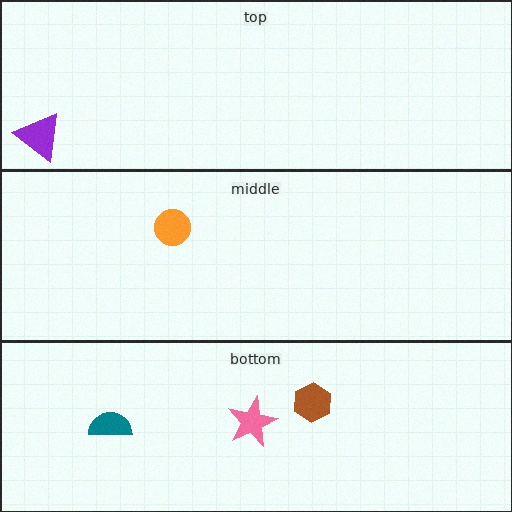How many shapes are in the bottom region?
3.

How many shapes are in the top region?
1.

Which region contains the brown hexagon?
The bottom region.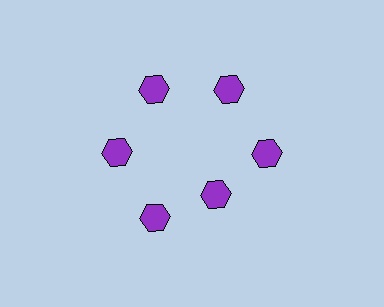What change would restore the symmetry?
The symmetry would be restored by moving it outward, back onto the ring so that all 6 hexagons sit at equal angles and equal distance from the center.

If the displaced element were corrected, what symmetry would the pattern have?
It would have 6-fold rotational symmetry — the pattern would map onto itself every 60 degrees.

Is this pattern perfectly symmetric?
No. The 6 purple hexagons are arranged in a ring, but one element near the 5 o'clock position is pulled inward toward the center, breaking the 6-fold rotational symmetry.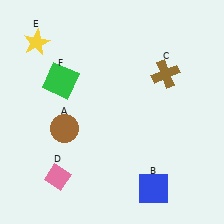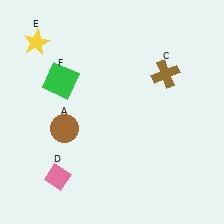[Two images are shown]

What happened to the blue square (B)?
The blue square (B) was removed in Image 2. It was in the bottom-right area of Image 1.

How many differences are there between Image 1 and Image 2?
There is 1 difference between the two images.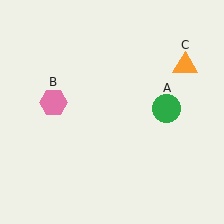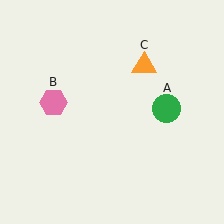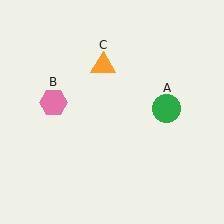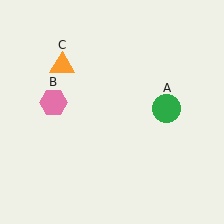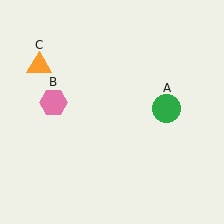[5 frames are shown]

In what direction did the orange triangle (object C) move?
The orange triangle (object C) moved left.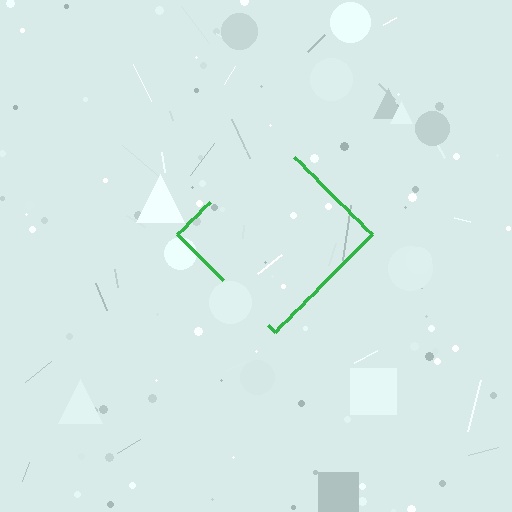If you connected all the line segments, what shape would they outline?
They would outline a diamond.